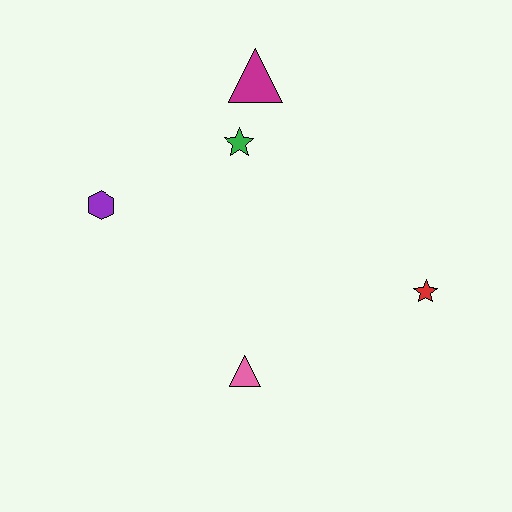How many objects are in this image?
There are 5 objects.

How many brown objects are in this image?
There are no brown objects.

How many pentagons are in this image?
There are no pentagons.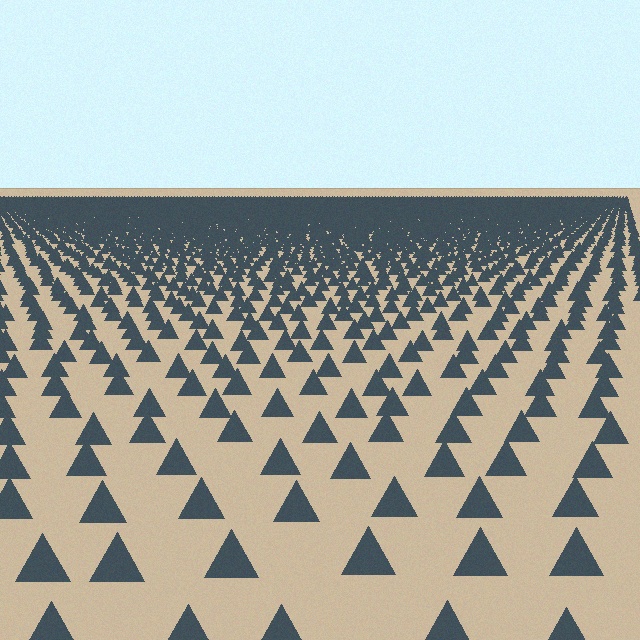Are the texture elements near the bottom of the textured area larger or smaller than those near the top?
Larger. Near the bottom, elements are closer to the viewer and appear at a bigger on-screen size.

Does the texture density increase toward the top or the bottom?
Density increases toward the top.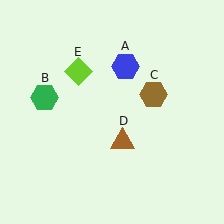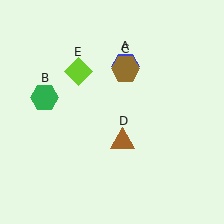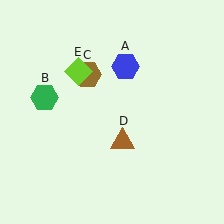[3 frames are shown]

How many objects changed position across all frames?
1 object changed position: brown hexagon (object C).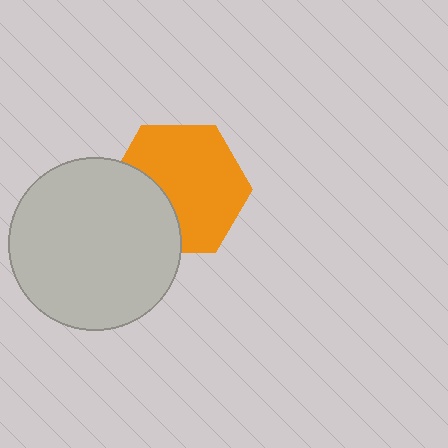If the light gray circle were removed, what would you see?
You would see the complete orange hexagon.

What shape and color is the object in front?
The object in front is a light gray circle.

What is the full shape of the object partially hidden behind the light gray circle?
The partially hidden object is an orange hexagon.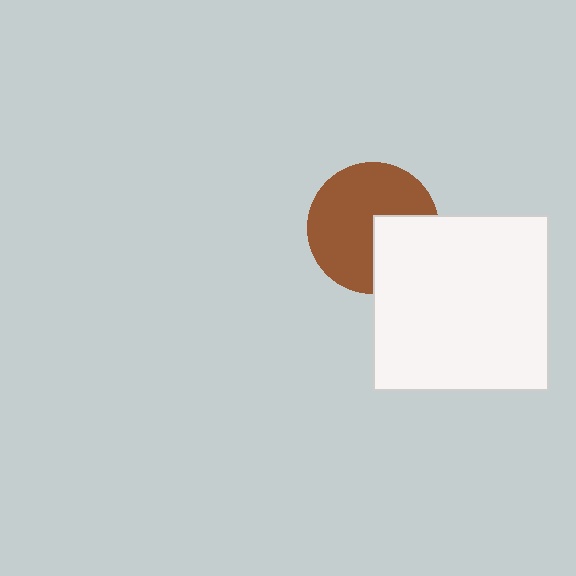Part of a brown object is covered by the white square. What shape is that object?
It is a circle.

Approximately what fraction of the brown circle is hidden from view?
Roughly 31% of the brown circle is hidden behind the white square.